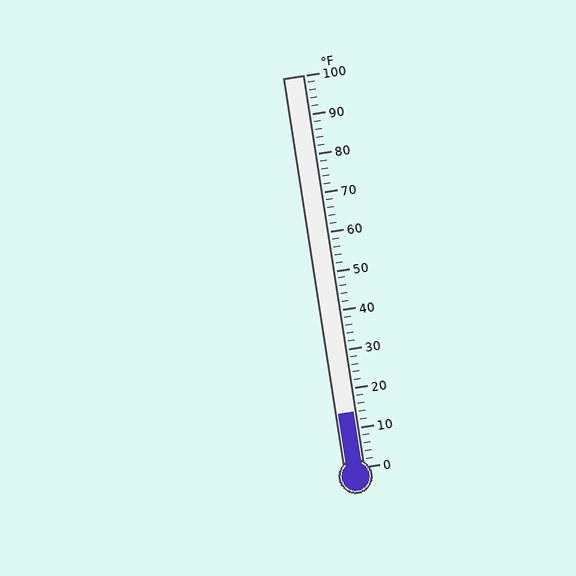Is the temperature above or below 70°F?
The temperature is below 70°F.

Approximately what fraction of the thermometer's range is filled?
The thermometer is filled to approximately 15% of its range.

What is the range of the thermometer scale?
The thermometer scale ranges from 0°F to 100°F.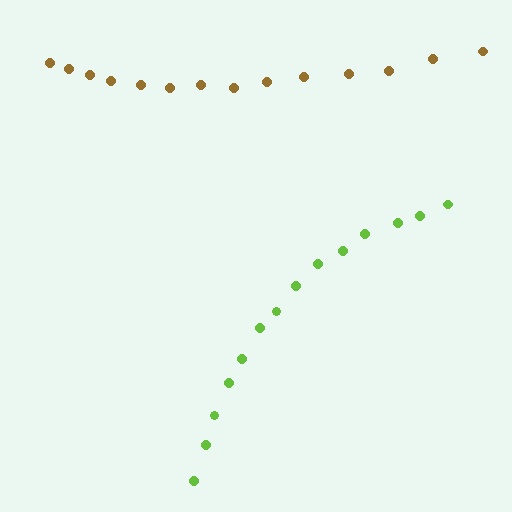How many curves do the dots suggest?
There are 2 distinct paths.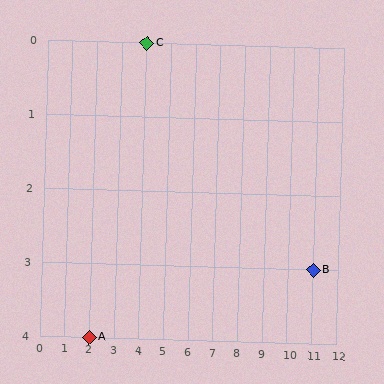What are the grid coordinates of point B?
Point B is at grid coordinates (11, 3).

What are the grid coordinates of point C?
Point C is at grid coordinates (4, 0).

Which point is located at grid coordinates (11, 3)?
Point B is at (11, 3).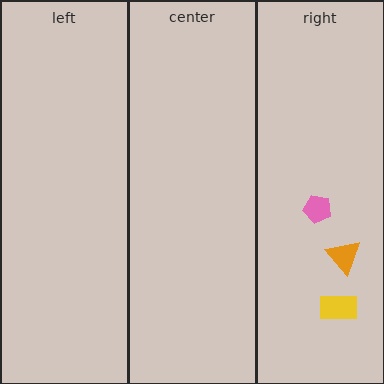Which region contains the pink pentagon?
The right region.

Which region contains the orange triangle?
The right region.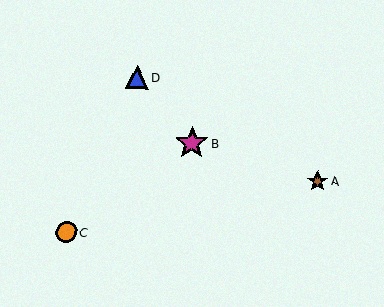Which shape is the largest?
The magenta star (labeled B) is the largest.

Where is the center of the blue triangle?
The center of the blue triangle is at (137, 77).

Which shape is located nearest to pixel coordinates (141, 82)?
The blue triangle (labeled D) at (137, 77) is nearest to that location.